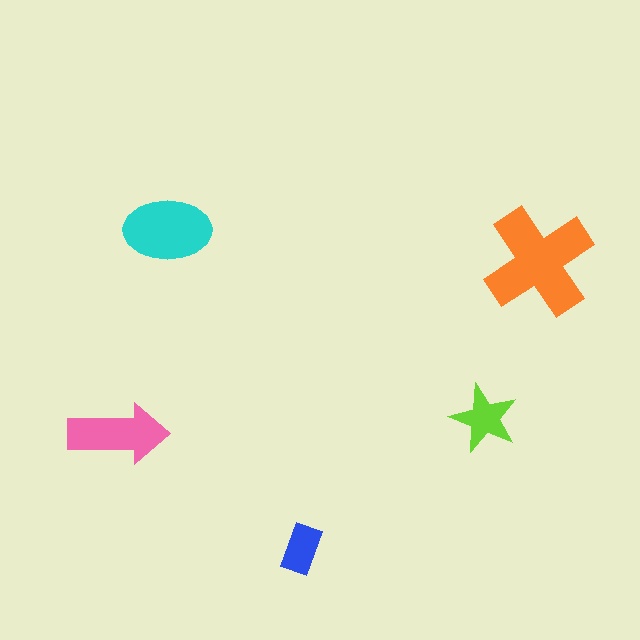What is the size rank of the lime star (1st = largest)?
4th.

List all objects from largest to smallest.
The orange cross, the cyan ellipse, the pink arrow, the lime star, the blue rectangle.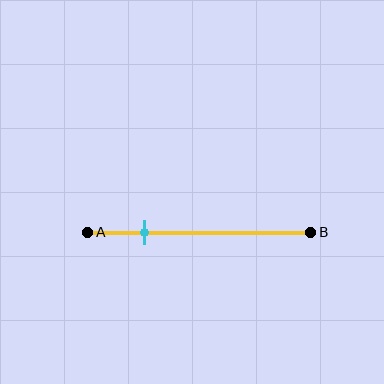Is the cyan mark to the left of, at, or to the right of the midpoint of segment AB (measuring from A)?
The cyan mark is to the left of the midpoint of segment AB.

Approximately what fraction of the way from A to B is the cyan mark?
The cyan mark is approximately 25% of the way from A to B.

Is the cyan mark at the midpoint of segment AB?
No, the mark is at about 25% from A, not at the 50% midpoint.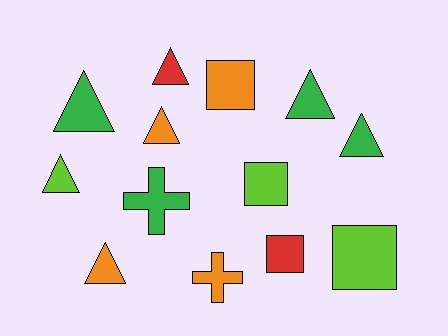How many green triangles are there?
There are 3 green triangles.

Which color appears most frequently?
Orange, with 4 objects.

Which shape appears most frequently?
Triangle, with 7 objects.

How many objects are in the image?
There are 13 objects.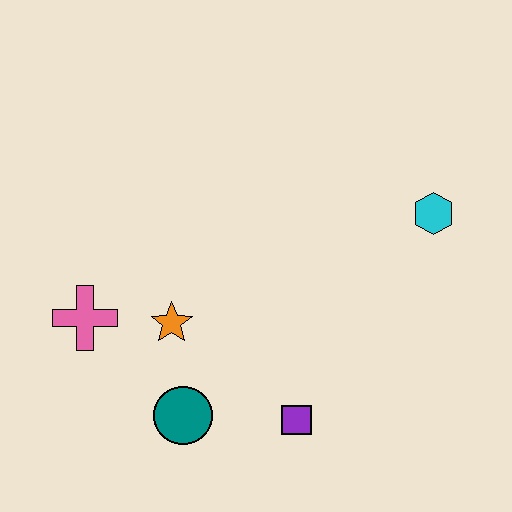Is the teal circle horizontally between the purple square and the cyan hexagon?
No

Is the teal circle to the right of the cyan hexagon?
No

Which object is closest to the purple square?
The teal circle is closest to the purple square.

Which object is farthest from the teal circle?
The cyan hexagon is farthest from the teal circle.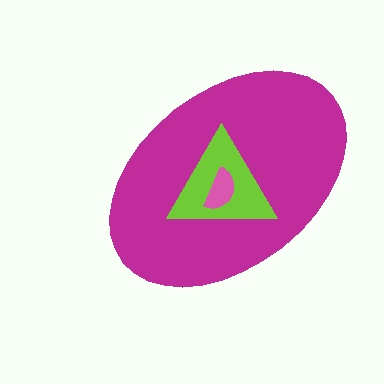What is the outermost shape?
The magenta ellipse.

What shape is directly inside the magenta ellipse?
The lime triangle.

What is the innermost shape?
The pink semicircle.